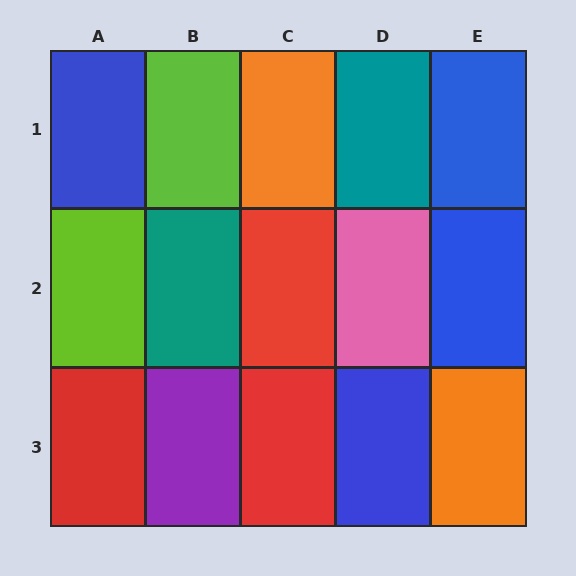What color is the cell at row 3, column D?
Blue.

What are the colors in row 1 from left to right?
Blue, lime, orange, teal, blue.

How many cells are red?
3 cells are red.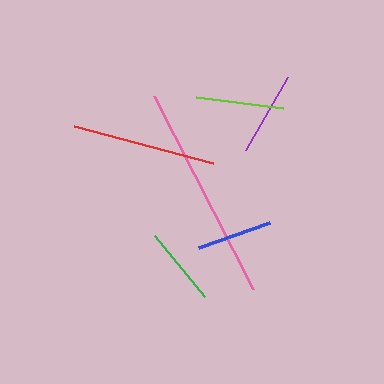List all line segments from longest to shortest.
From longest to shortest: pink, red, lime, purple, green, blue.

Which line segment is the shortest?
The blue line is the shortest at approximately 75 pixels.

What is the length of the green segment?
The green segment is approximately 78 pixels long.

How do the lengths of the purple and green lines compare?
The purple and green lines are approximately the same length.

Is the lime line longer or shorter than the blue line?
The lime line is longer than the blue line.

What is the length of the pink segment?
The pink segment is approximately 217 pixels long.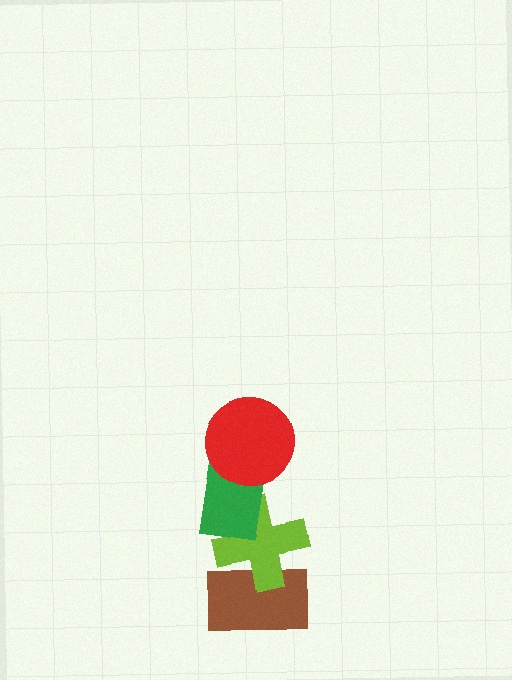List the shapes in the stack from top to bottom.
From top to bottom: the red circle, the green rectangle, the lime cross, the brown rectangle.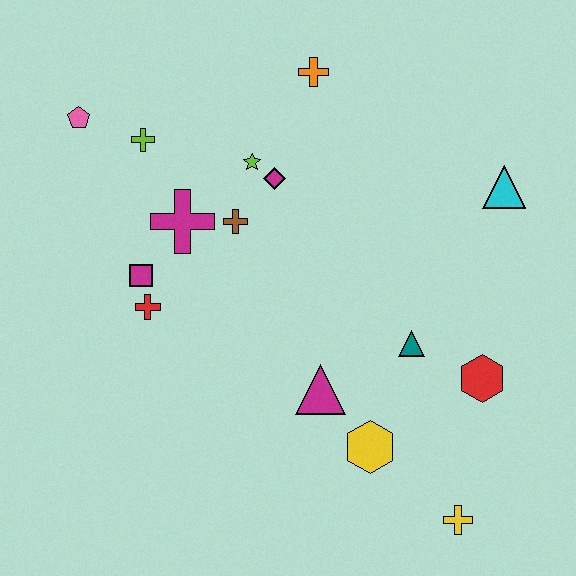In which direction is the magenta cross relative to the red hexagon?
The magenta cross is to the left of the red hexagon.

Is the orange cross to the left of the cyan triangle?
Yes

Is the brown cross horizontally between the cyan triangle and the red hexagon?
No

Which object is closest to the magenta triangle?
The yellow hexagon is closest to the magenta triangle.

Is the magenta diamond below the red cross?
No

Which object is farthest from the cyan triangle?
The pink pentagon is farthest from the cyan triangle.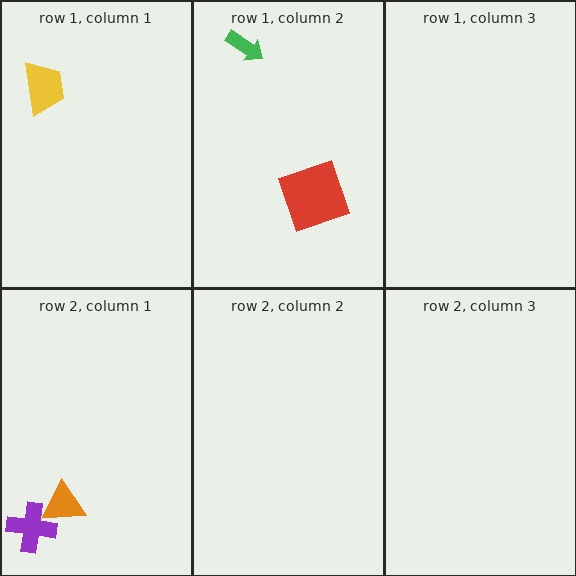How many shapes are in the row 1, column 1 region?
1.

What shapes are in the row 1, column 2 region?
The green arrow, the lime diamond, the red square.